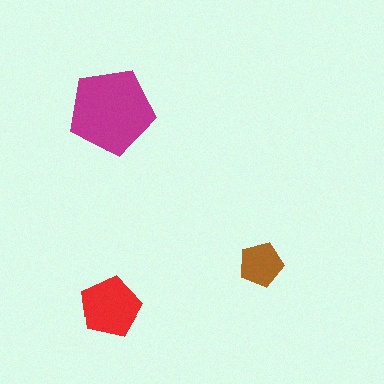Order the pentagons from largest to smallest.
the magenta one, the red one, the brown one.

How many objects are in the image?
There are 3 objects in the image.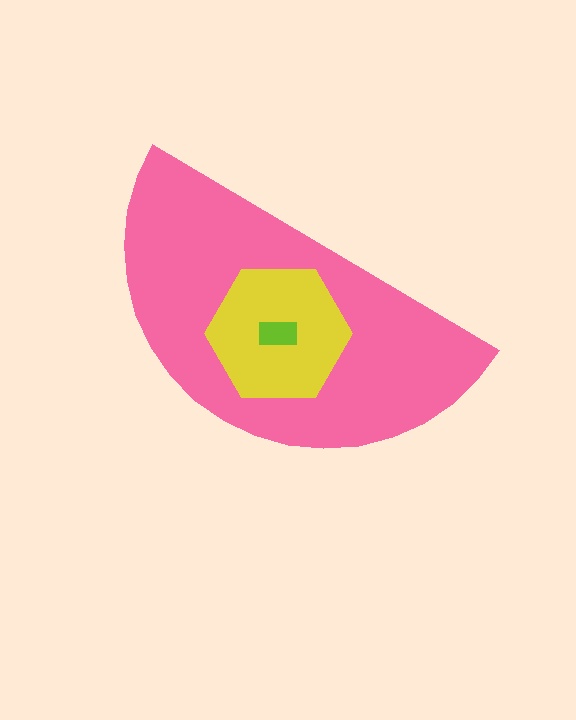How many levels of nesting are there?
3.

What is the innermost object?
The lime rectangle.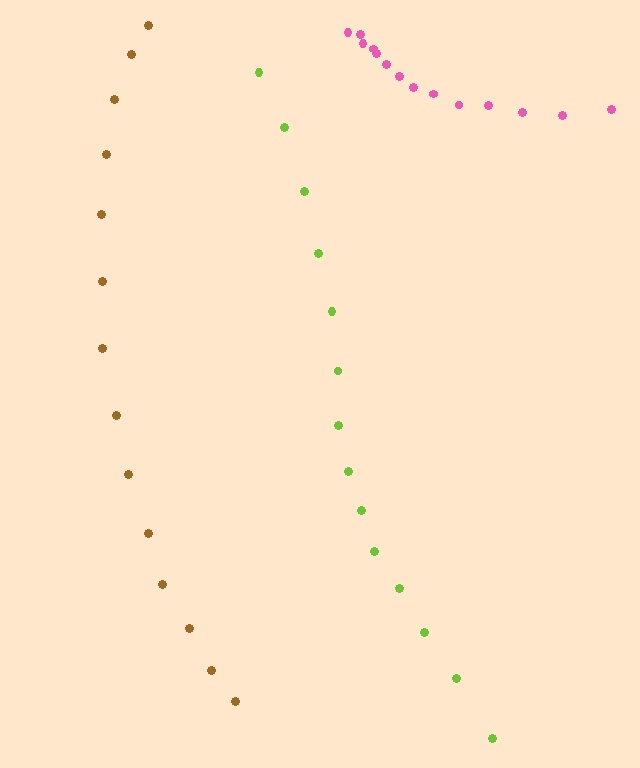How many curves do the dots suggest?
There are 3 distinct paths.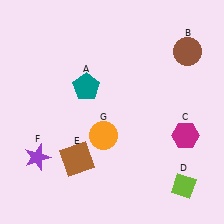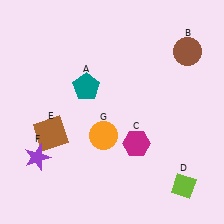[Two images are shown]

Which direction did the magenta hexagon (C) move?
The magenta hexagon (C) moved left.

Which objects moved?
The objects that moved are: the magenta hexagon (C), the brown square (E).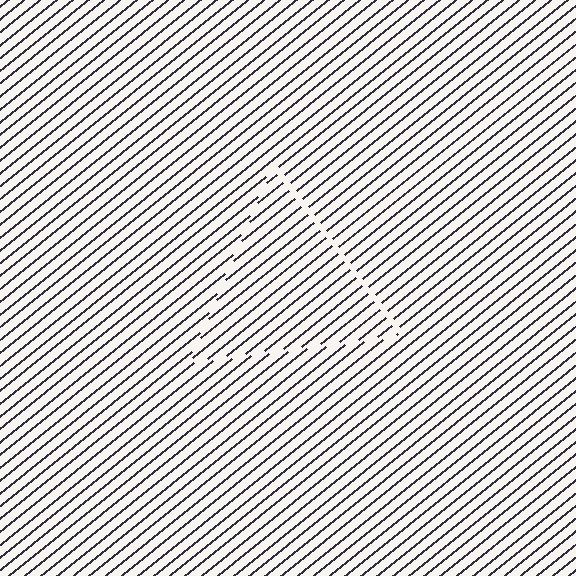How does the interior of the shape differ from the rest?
The interior of the shape contains the same grating, shifted by half a period — the contour is defined by the phase discontinuity where line-ends from the inner and outer gratings abut.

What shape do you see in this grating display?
An illusory triangle. The interior of the shape contains the same grating, shifted by half a period — the contour is defined by the phase discontinuity where line-ends from the inner and outer gratings abut.